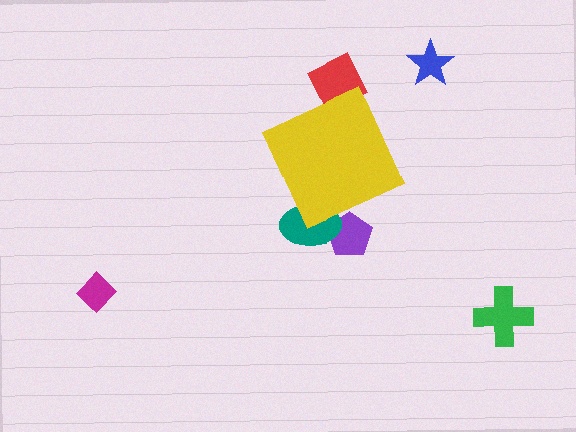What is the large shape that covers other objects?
A yellow diamond.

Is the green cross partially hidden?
No, the green cross is fully visible.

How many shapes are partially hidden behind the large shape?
3 shapes are partially hidden.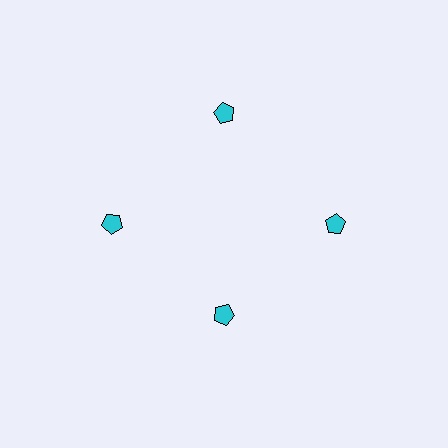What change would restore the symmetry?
The symmetry would be restored by moving it outward, back onto the ring so that all 4 pentagons sit at equal angles and equal distance from the center.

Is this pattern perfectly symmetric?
No. The 4 cyan pentagons are arranged in a ring, but one element near the 6 o'clock position is pulled inward toward the center, breaking the 4-fold rotational symmetry.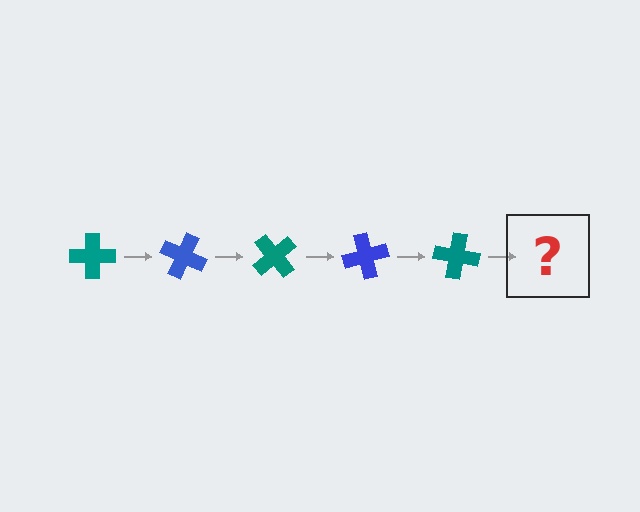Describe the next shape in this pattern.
It should be a blue cross, rotated 125 degrees from the start.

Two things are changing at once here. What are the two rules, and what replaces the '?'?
The two rules are that it rotates 25 degrees each step and the color cycles through teal and blue. The '?' should be a blue cross, rotated 125 degrees from the start.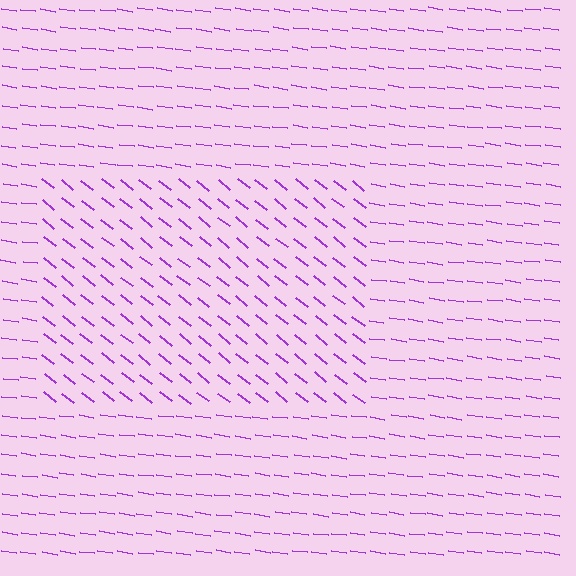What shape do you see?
I see a rectangle.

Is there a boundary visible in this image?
Yes, there is a texture boundary formed by a change in line orientation.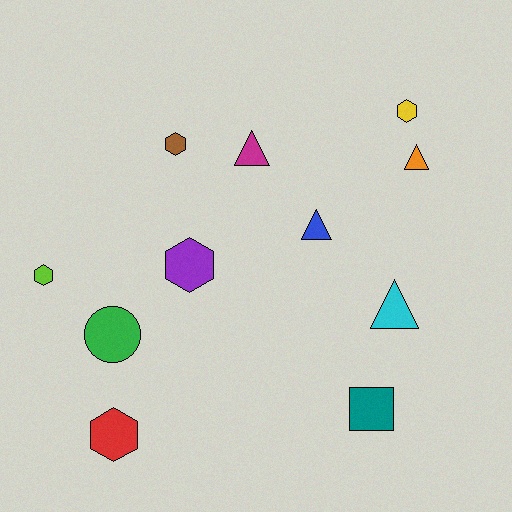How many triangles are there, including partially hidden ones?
There are 4 triangles.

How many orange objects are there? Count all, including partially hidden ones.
There is 1 orange object.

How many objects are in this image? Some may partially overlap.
There are 11 objects.